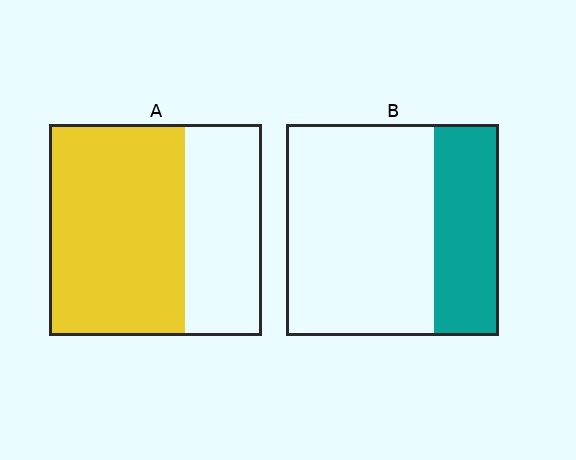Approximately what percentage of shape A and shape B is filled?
A is approximately 65% and B is approximately 30%.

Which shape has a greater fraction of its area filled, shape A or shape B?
Shape A.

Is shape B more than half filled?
No.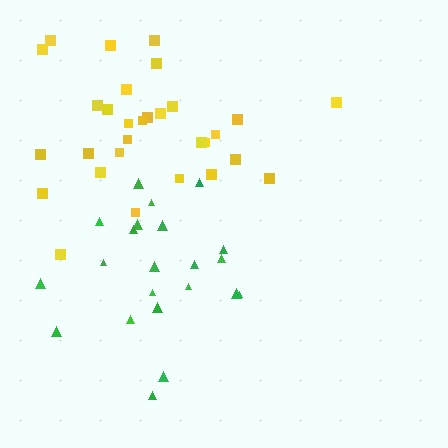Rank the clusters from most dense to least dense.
yellow, green.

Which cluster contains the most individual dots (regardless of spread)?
Yellow (30).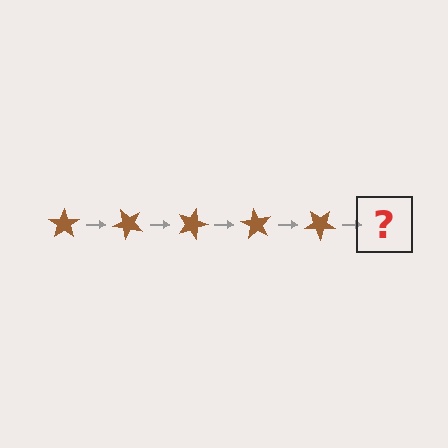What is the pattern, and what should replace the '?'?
The pattern is that the star rotates 45 degrees each step. The '?' should be a brown star rotated 225 degrees.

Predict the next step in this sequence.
The next step is a brown star rotated 225 degrees.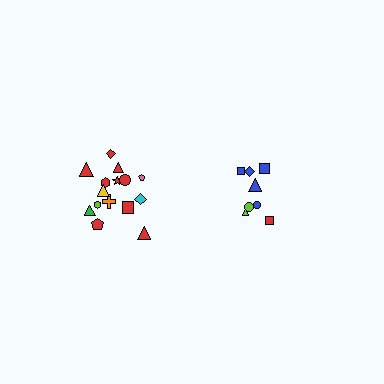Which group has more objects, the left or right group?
The left group.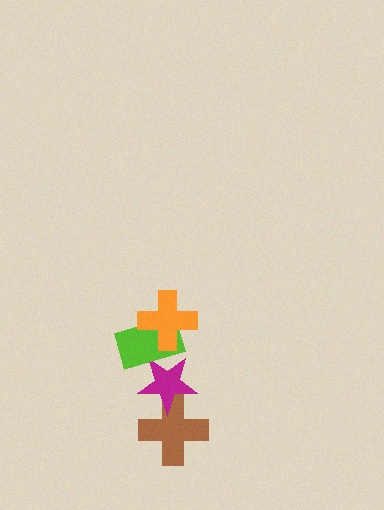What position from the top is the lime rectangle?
The lime rectangle is 2nd from the top.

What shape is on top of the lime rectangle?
The orange cross is on top of the lime rectangle.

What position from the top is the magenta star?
The magenta star is 3rd from the top.